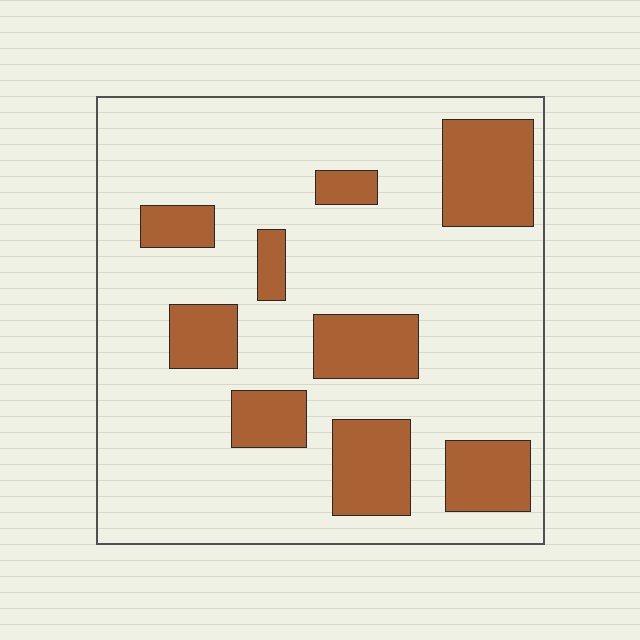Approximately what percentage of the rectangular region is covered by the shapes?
Approximately 25%.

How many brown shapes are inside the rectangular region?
9.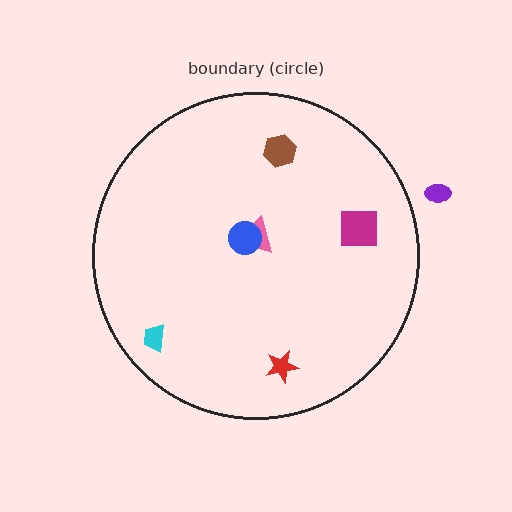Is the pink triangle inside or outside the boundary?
Inside.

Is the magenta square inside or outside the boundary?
Inside.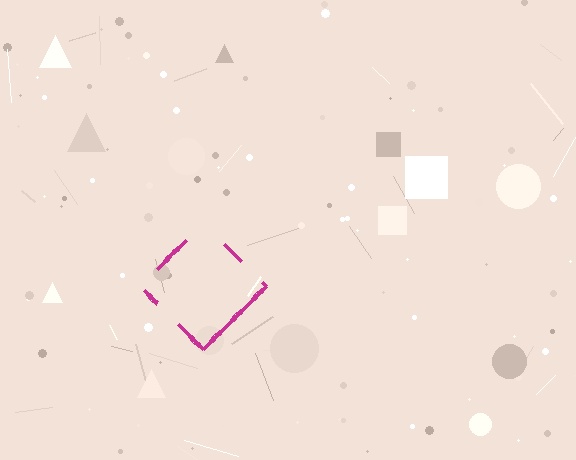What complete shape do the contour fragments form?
The contour fragments form a diamond.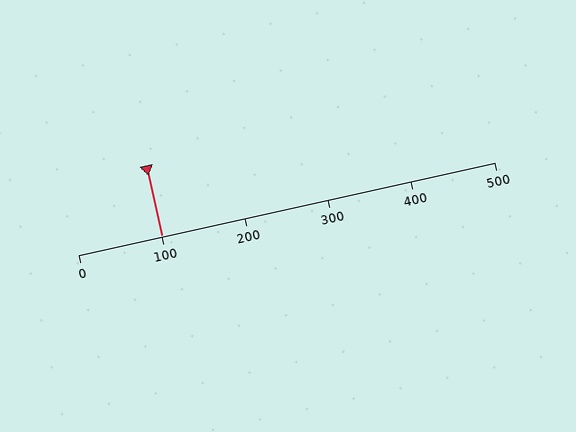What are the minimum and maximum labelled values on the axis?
The axis runs from 0 to 500.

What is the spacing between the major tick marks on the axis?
The major ticks are spaced 100 apart.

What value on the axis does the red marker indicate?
The marker indicates approximately 100.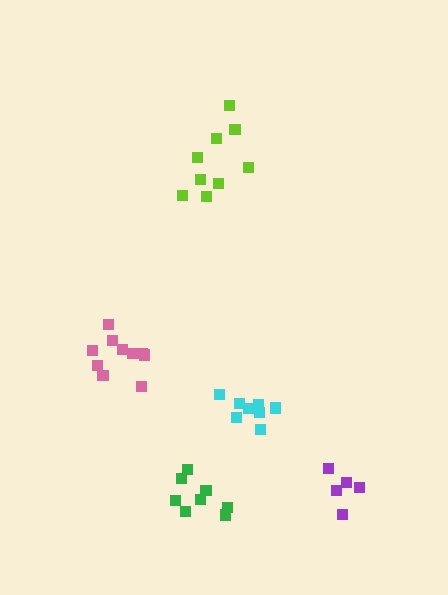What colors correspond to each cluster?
The clusters are colored: lime, pink, cyan, green, purple.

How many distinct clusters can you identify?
There are 5 distinct clusters.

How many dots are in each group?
Group 1: 9 dots, Group 2: 10 dots, Group 3: 8 dots, Group 4: 8 dots, Group 5: 5 dots (40 total).